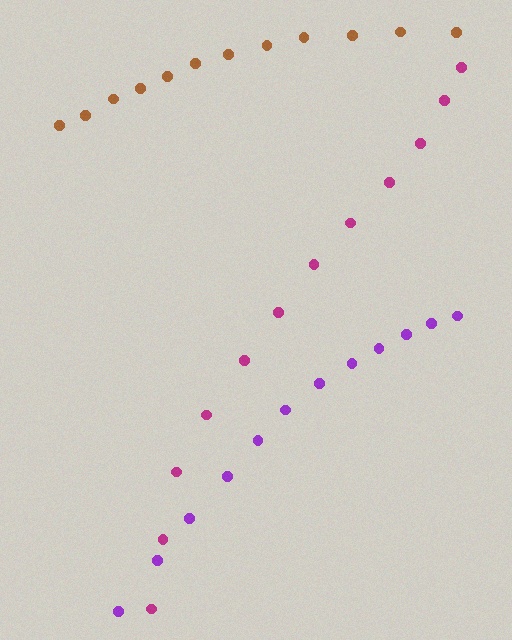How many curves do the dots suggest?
There are 3 distinct paths.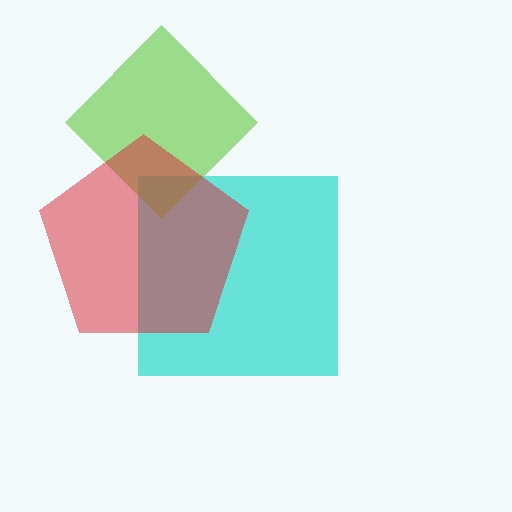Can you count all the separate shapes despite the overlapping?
Yes, there are 3 separate shapes.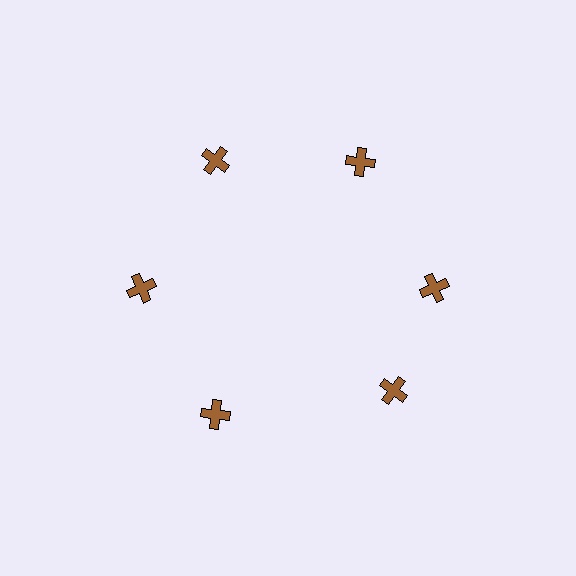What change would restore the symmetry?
The symmetry would be restored by rotating it back into even spacing with its neighbors so that all 6 crosses sit at equal angles and equal distance from the center.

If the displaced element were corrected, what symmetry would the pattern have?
It would have 6-fold rotational symmetry — the pattern would map onto itself every 60 degrees.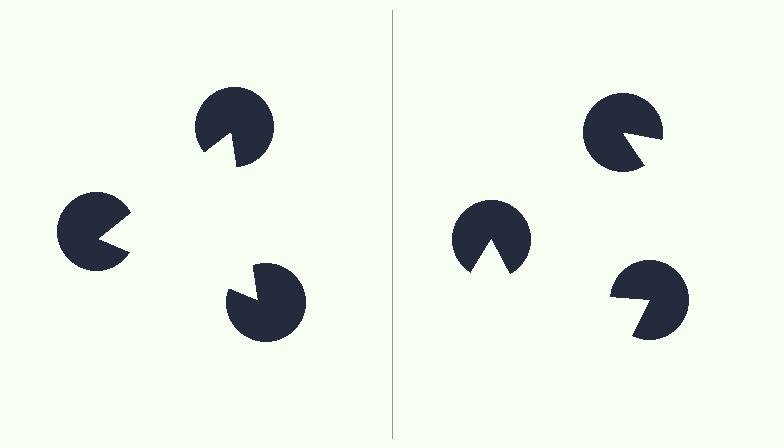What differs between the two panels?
The pac-man discs are positioned identically on both sides; only the wedge orientations differ. On the left they align to a triangle; on the right they are misaligned.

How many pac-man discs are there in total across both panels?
6 — 3 on each side.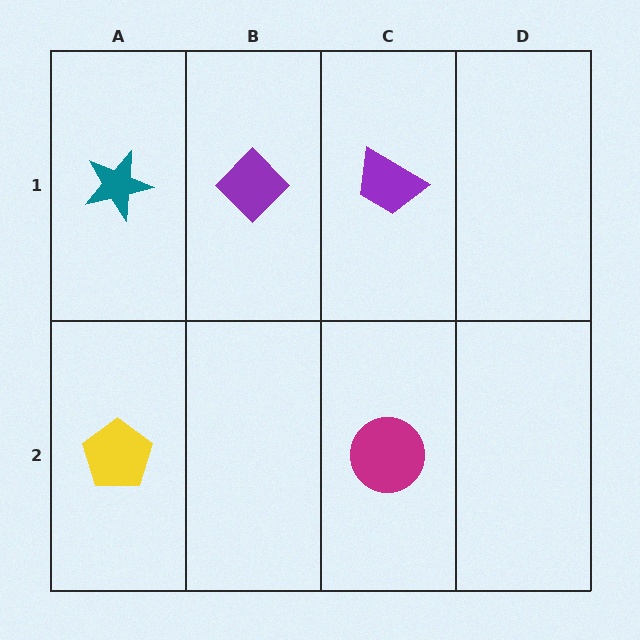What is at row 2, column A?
A yellow pentagon.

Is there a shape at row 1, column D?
No, that cell is empty.